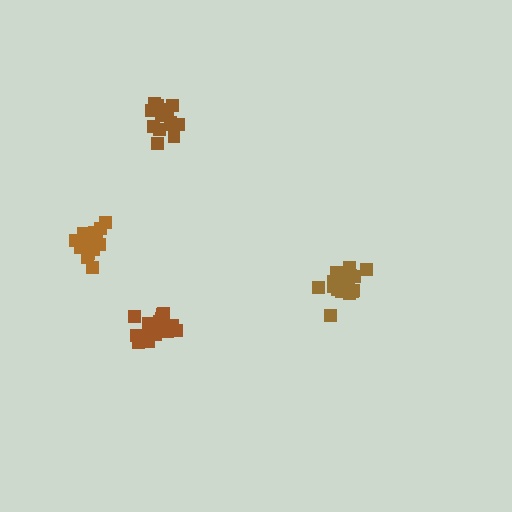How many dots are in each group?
Group 1: 17 dots, Group 2: 20 dots, Group 3: 17 dots, Group 4: 16 dots (70 total).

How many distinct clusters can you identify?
There are 4 distinct clusters.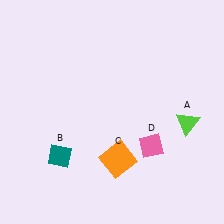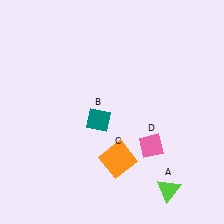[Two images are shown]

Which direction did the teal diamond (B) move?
The teal diamond (B) moved right.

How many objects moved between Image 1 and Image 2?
2 objects moved between the two images.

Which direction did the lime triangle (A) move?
The lime triangle (A) moved down.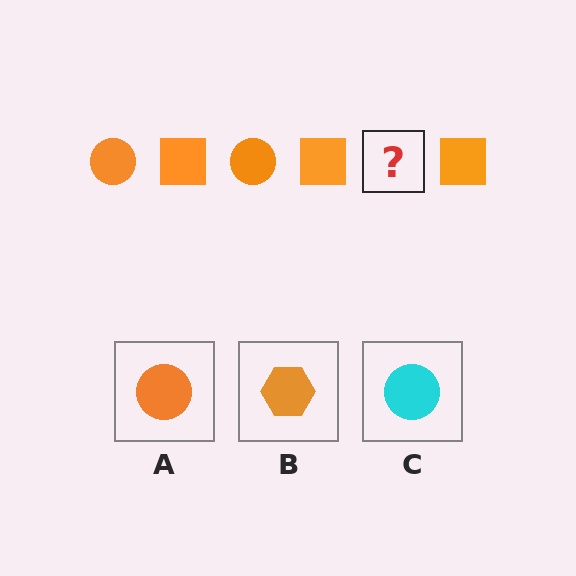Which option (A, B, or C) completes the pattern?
A.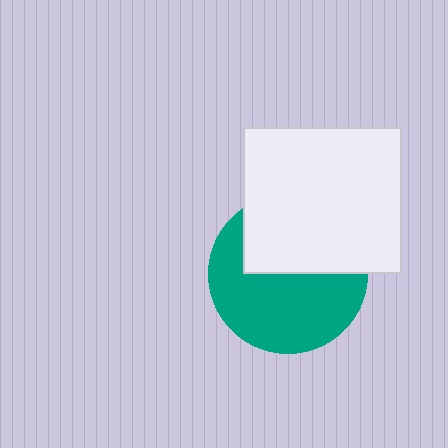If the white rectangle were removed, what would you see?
You would see the complete teal circle.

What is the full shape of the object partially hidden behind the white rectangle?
The partially hidden object is a teal circle.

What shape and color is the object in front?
The object in front is a white rectangle.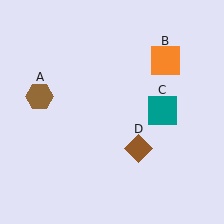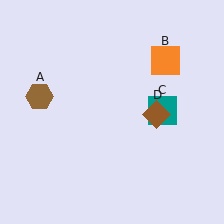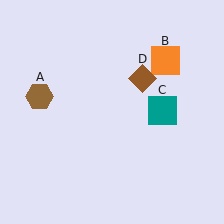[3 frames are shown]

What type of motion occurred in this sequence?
The brown diamond (object D) rotated counterclockwise around the center of the scene.